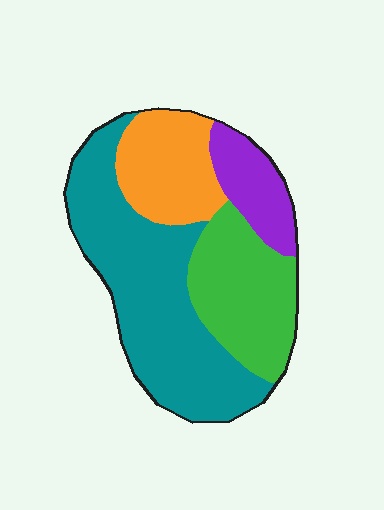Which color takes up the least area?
Purple, at roughly 10%.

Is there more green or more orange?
Green.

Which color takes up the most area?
Teal, at roughly 45%.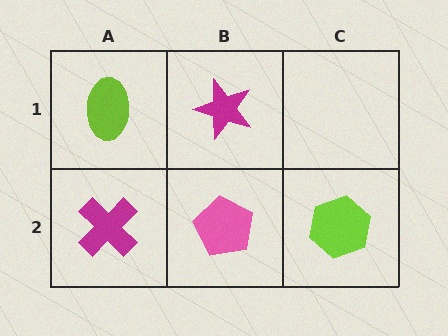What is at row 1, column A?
A lime ellipse.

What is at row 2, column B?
A pink pentagon.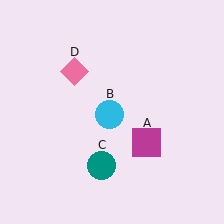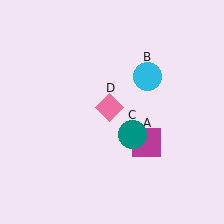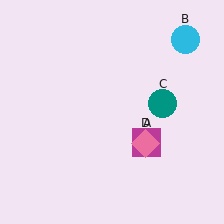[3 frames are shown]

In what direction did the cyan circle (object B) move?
The cyan circle (object B) moved up and to the right.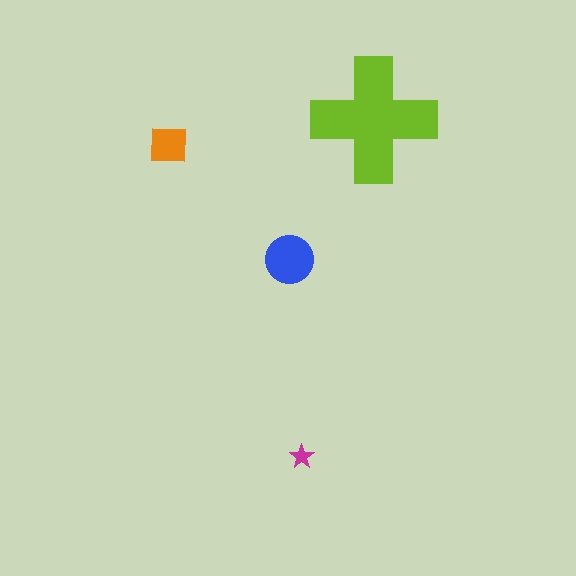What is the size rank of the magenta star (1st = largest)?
4th.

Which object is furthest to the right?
The lime cross is rightmost.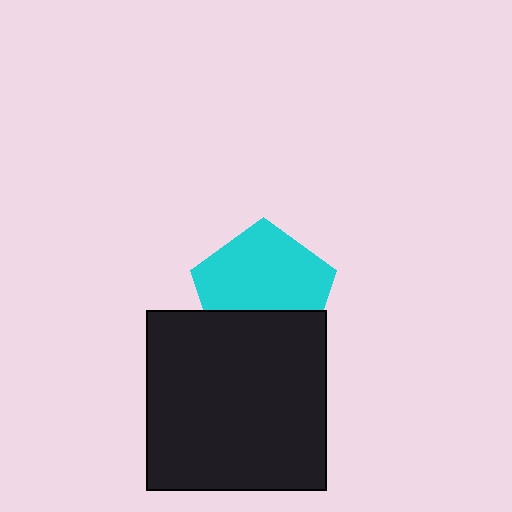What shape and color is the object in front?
The object in front is a black square.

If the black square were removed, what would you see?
You would see the complete cyan pentagon.